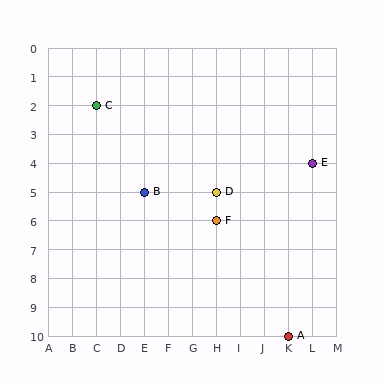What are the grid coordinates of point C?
Point C is at grid coordinates (C, 2).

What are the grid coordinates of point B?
Point B is at grid coordinates (E, 5).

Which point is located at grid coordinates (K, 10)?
Point A is at (K, 10).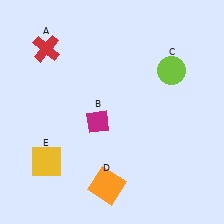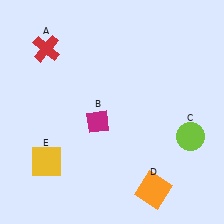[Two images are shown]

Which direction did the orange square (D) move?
The orange square (D) moved right.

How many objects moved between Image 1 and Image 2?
2 objects moved between the two images.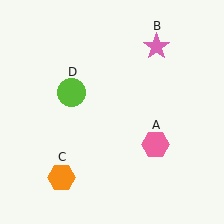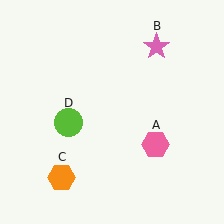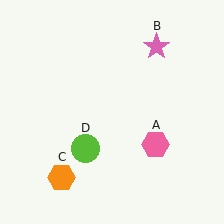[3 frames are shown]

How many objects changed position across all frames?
1 object changed position: lime circle (object D).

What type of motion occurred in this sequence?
The lime circle (object D) rotated counterclockwise around the center of the scene.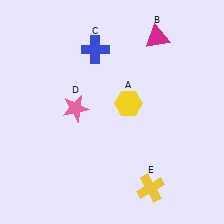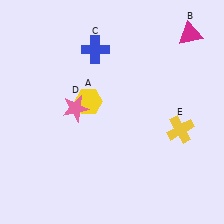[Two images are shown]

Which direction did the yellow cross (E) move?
The yellow cross (E) moved up.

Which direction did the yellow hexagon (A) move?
The yellow hexagon (A) moved left.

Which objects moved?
The objects that moved are: the yellow hexagon (A), the magenta triangle (B), the yellow cross (E).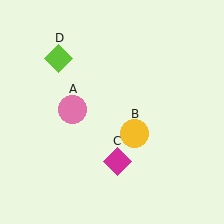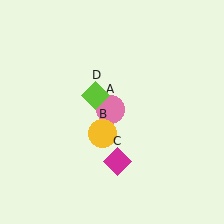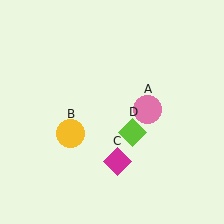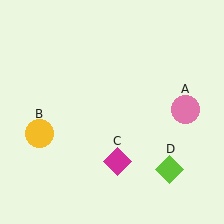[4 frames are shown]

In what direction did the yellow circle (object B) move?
The yellow circle (object B) moved left.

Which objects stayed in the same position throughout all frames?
Magenta diamond (object C) remained stationary.